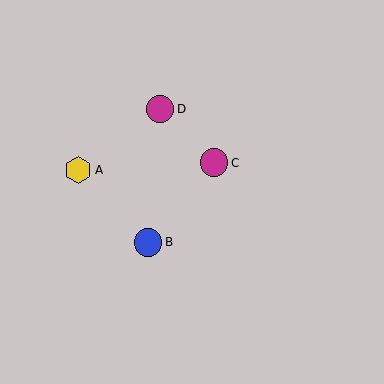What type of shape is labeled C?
Shape C is a magenta circle.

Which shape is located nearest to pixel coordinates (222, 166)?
The magenta circle (labeled C) at (214, 163) is nearest to that location.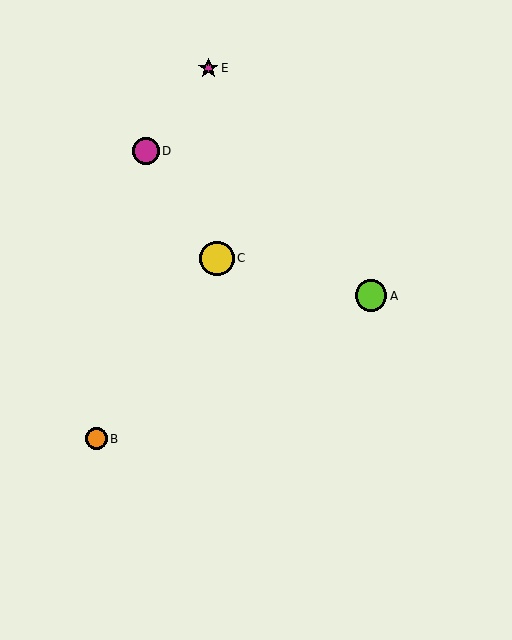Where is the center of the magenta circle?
The center of the magenta circle is at (146, 151).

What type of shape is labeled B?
Shape B is an orange circle.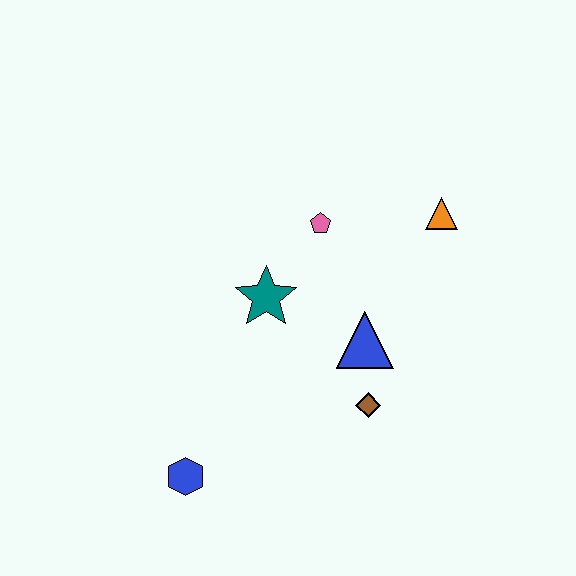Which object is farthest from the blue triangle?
The blue hexagon is farthest from the blue triangle.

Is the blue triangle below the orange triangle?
Yes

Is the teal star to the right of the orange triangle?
No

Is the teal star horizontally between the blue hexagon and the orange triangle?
Yes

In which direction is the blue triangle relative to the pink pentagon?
The blue triangle is below the pink pentagon.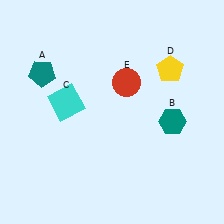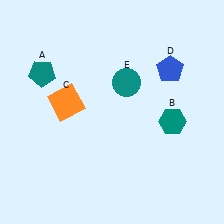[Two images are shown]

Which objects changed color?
C changed from cyan to orange. D changed from yellow to blue. E changed from red to teal.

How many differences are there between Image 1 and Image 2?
There are 3 differences between the two images.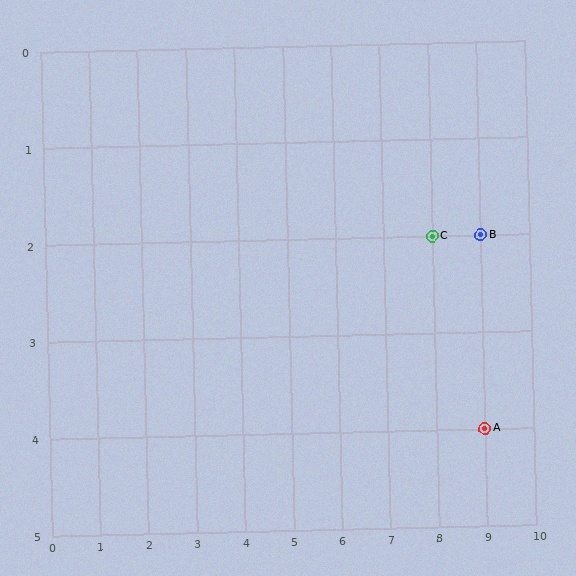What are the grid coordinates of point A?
Point A is at grid coordinates (9, 4).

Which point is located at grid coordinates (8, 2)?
Point C is at (8, 2).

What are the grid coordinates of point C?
Point C is at grid coordinates (8, 2).